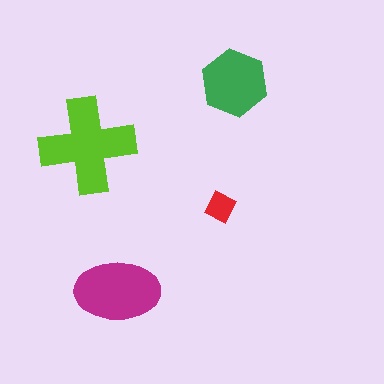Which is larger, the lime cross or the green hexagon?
The lime cross.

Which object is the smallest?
The red diamond.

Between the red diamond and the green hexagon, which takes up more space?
The green hexagon.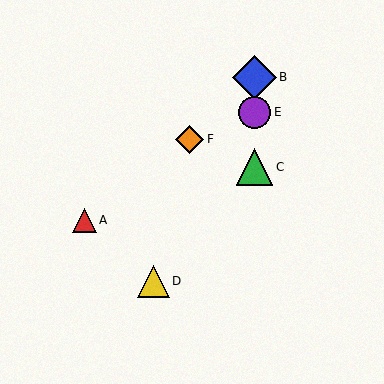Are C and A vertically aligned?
No, C is at x≈254 and A is at x≈84.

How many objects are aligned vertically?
3 objects (B, C, E) are aligned vertically.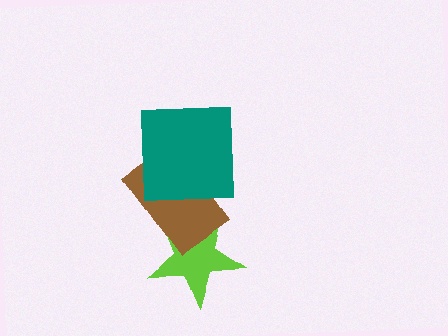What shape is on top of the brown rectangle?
The teal square is on top of the brown rectangle.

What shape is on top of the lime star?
The brown rectangle is on top of the lime star.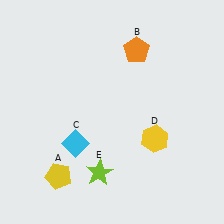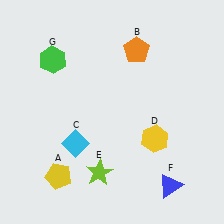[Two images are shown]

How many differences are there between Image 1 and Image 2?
There are 2 differences between the two images.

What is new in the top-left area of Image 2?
A green hexagon (G) was added in the top-left area of Image 2.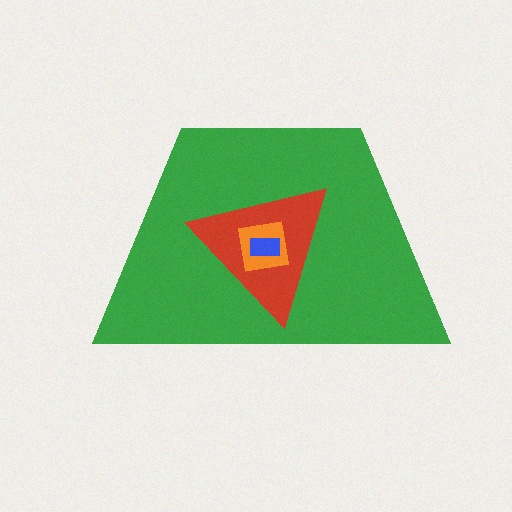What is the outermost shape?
The green trapezoid.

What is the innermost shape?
The blue rectangle.